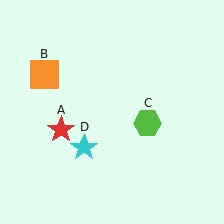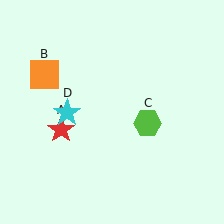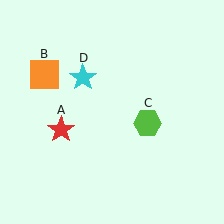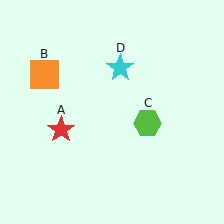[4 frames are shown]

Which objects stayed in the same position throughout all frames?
Red star (object A) and orange square (object B) and lime hexagon (object C) remained stationary.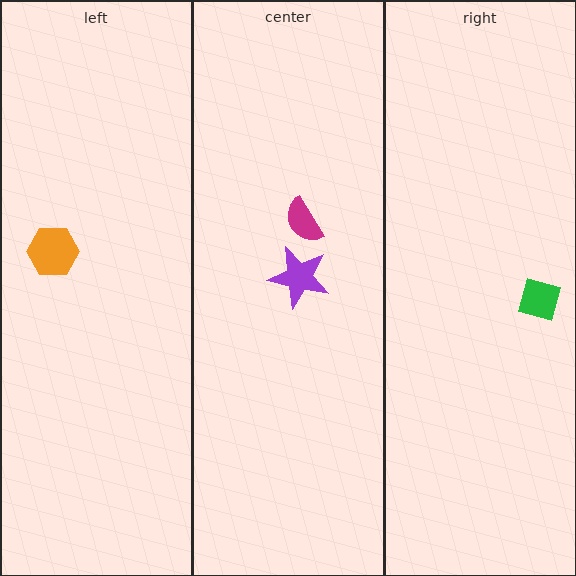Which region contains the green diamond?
The right region.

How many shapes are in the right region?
1.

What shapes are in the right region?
The green diamond.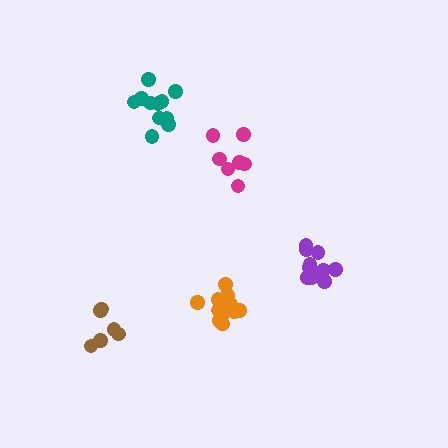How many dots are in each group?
Group 1: 7 dots, Group 2: 12 dots, Group 3: 10 dots, Group 4: 6 dots, Group 5: 11 dots (46 total).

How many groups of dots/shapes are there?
There are 5 groups.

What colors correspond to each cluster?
The clusters are colored: magenta, orange, purple, brown, teal.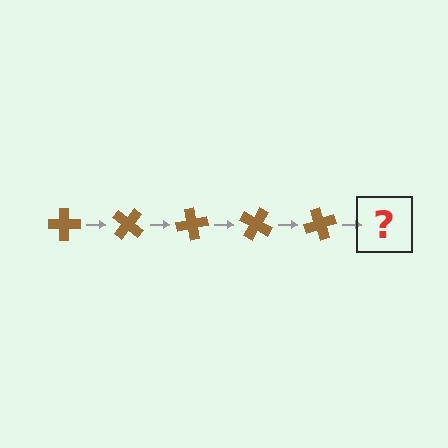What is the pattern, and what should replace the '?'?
The pattern is that the cross rotates 40 degrees each step. The '?' should be a brown cross rotated 200 degrees.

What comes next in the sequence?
The next element should be a brown cross rotated 200 degrees.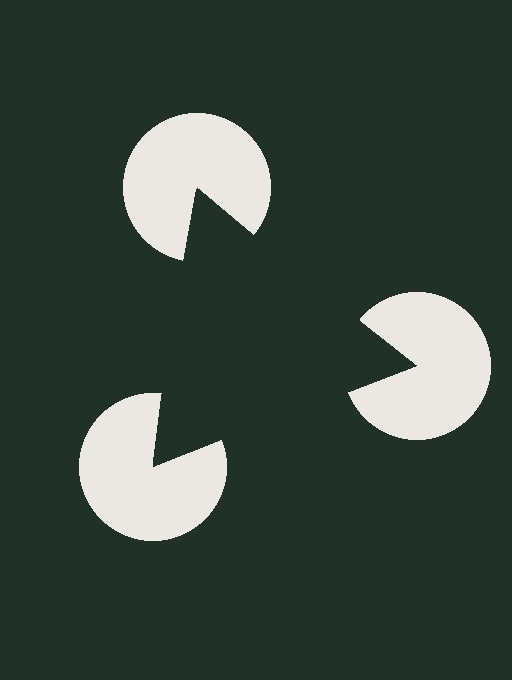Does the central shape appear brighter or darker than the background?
It typically appears slightly darker than the background, even though no actual brightness change is drawn.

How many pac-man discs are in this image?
There are 3 — one at each vertex of the illusory triangle.